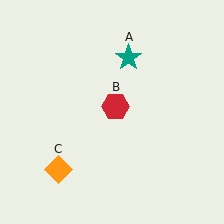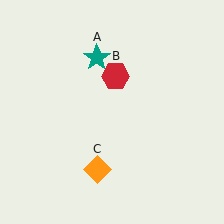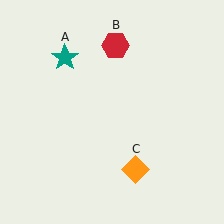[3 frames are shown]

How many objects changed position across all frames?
3 objects changed position: teal star (object A), red hexagon (object B), orange diamond (object C).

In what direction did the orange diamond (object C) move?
The orange diamond (object C) moved right.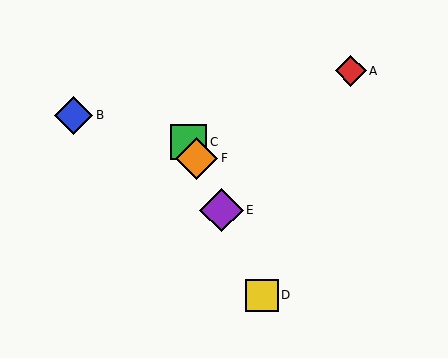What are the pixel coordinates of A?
Object A is at (351, 71).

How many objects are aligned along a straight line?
4 objects (C, D, E, F) are aligned along a straight line.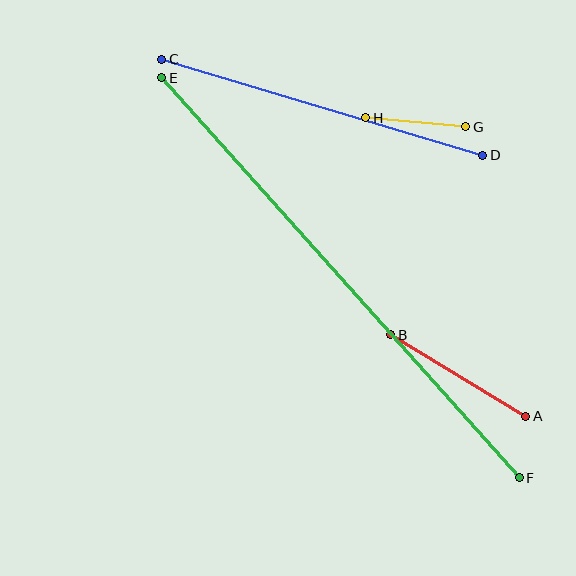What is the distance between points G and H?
The distance is approximately 100 pixels.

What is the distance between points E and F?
The distance is approximately 536 pixels.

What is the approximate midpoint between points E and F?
The midpoint is at approximately (341, 278) pixels.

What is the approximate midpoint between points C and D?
The midpoint is at approximately (322, 107) pixels.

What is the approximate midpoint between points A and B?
The midpoint is at approximately (458, 375) pixels.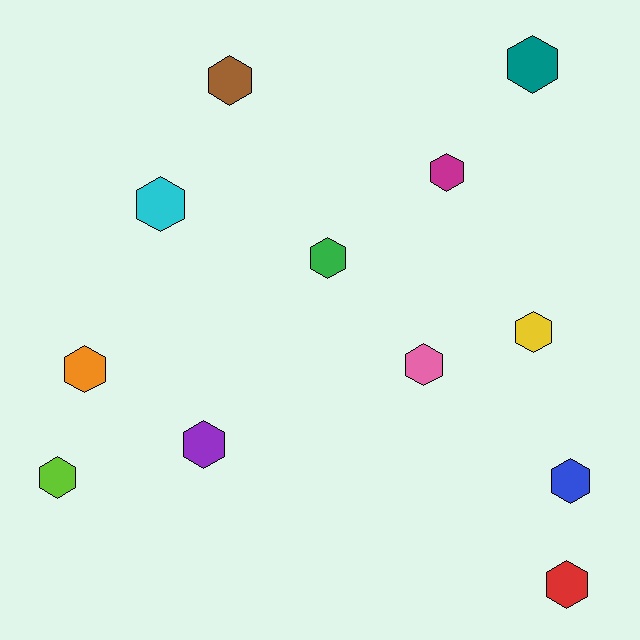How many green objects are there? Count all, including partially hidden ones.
There is 1 green object.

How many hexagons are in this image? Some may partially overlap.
There are 12 hexagons.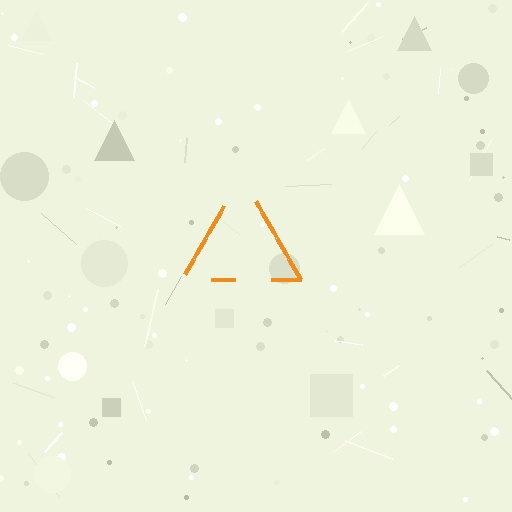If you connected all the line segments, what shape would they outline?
They would outline a triangle.